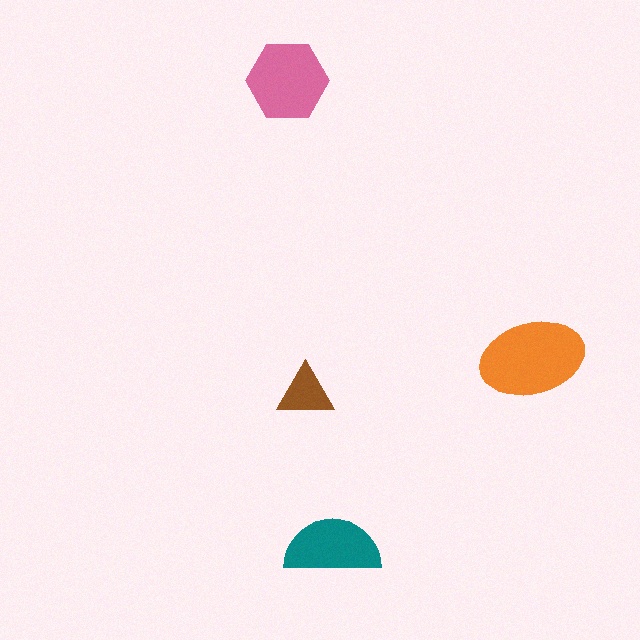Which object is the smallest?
The brown triangle.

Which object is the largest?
The orange ellipse.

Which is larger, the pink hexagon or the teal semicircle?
The pink hexagon.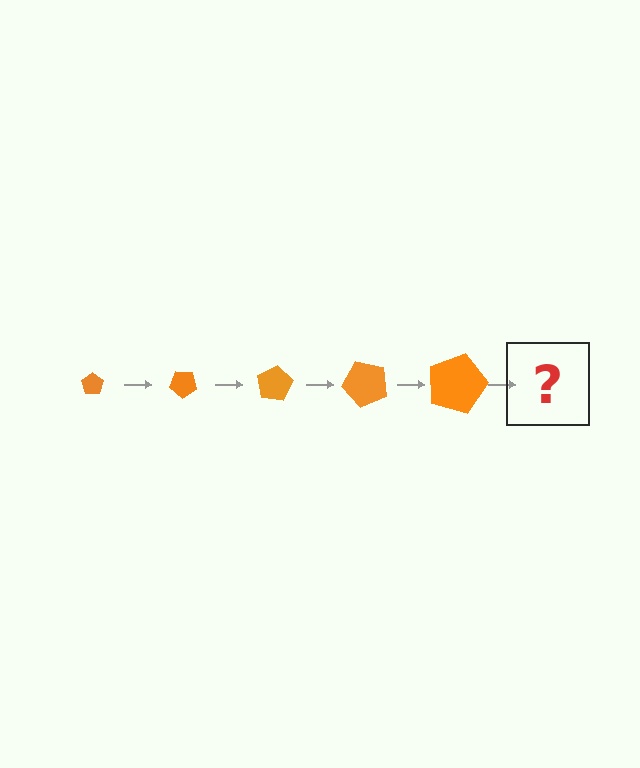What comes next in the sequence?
The next element should be a pentagon, larger than the previous one and rotated 200 degrees from the start.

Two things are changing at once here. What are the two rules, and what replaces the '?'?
The two rules are that the pentagon grows larger each step and it rotates 40 degrees each step. The '?' should be a pentagon, larger than the previous one and rotated 200 degrees from the start.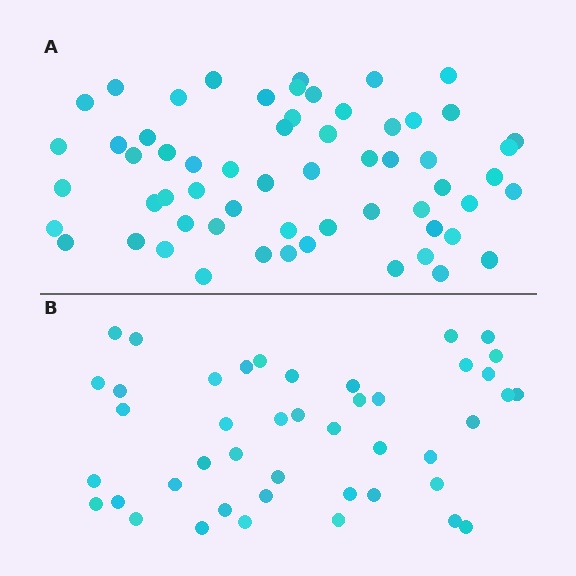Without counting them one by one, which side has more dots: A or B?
Region A (the top region) has more dots.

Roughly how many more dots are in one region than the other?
Region A has approximately 15 more dots than region B.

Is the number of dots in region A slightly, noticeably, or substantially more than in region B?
Region A has noticeably more, but not dramatically so. The ratio is roughly 1.4 to 1.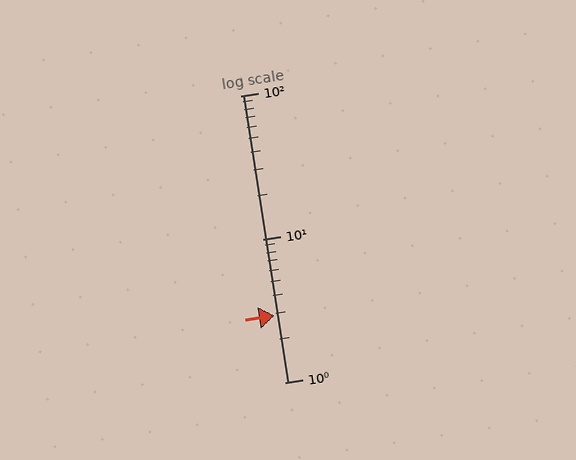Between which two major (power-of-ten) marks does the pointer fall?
The pointer is between 1 and 10.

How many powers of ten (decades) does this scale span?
The scale spans 2 decades, from 1 to 100.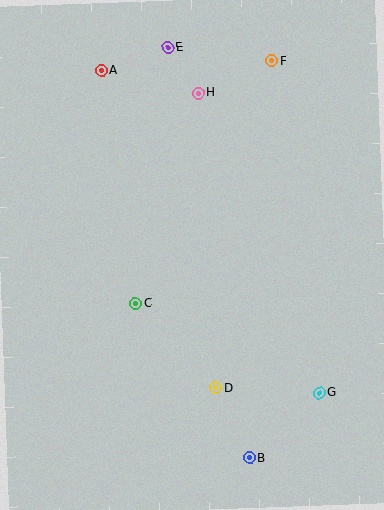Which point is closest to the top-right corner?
Point F is closest to the top-right corner.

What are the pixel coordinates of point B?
Point B is at (249, 458).